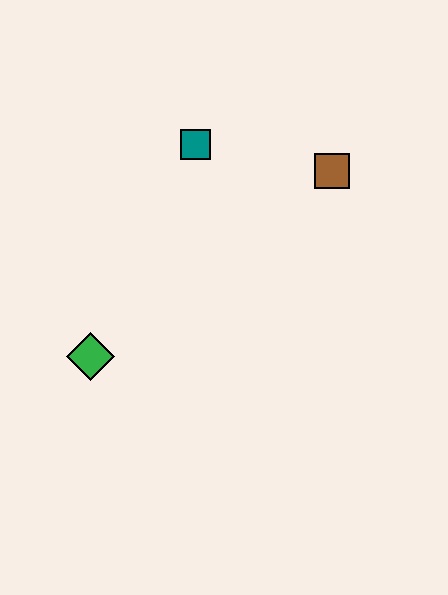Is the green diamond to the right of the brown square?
No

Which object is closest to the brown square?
The teal square is closest to the brown square.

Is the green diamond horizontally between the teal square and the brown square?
No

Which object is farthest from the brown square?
The green diamond is farthest from the brown square.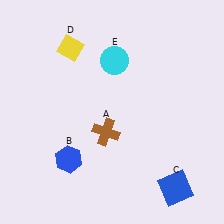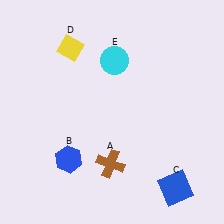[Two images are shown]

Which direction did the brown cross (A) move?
The brown cross (A) moved down.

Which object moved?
The brown cross (A) moved down.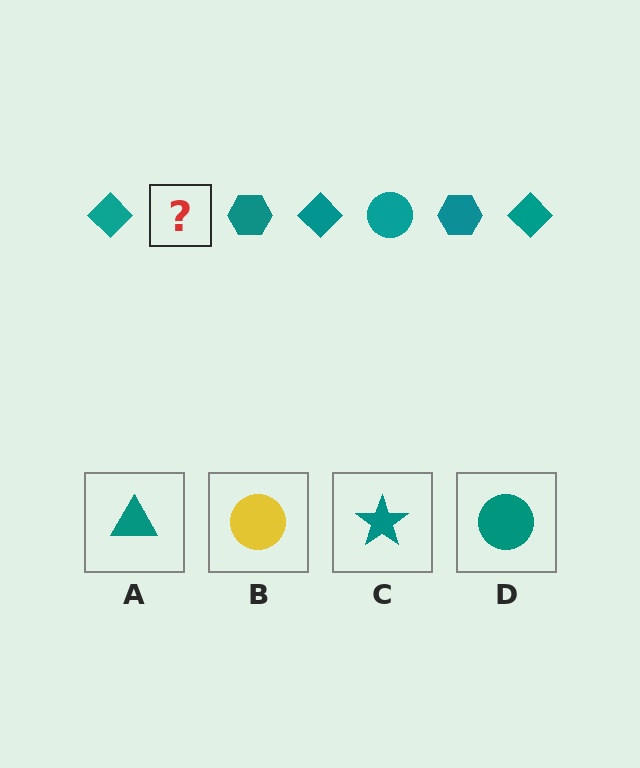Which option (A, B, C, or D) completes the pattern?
D.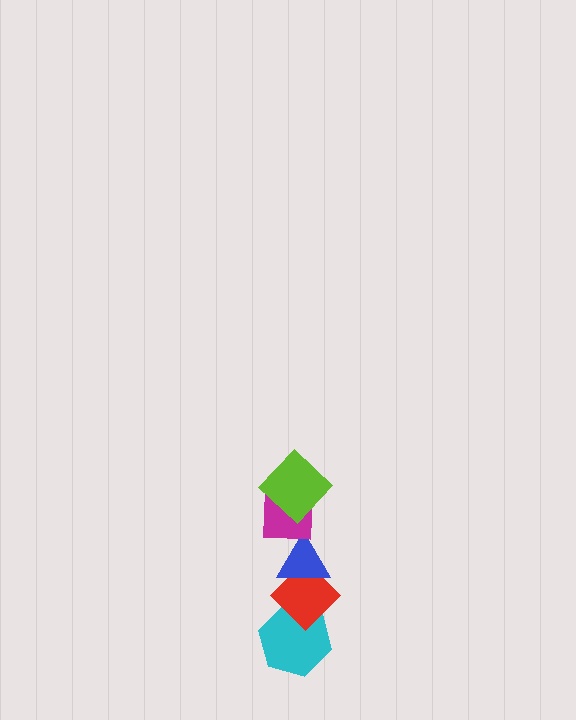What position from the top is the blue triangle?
The blue triangle is 3rd from the top.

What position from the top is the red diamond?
The red diamond is 4th from the top.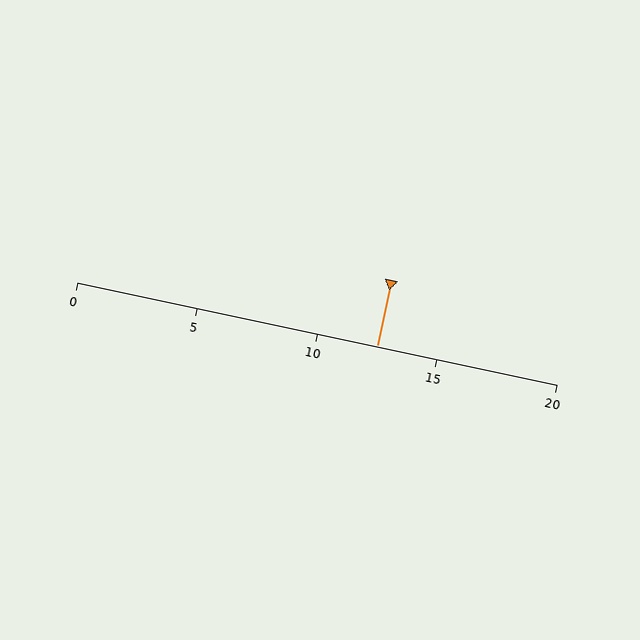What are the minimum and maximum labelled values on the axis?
The axis runs from 0 to 20.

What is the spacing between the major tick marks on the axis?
The major ticks are spaced 5 apart.